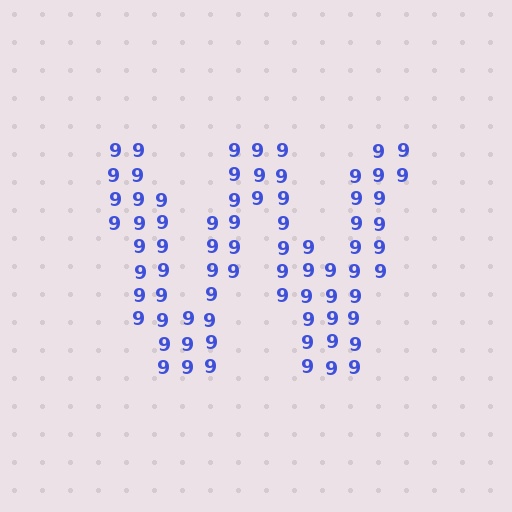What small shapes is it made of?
It is made of small digit 9's.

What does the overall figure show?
The overall figure shows the letter W.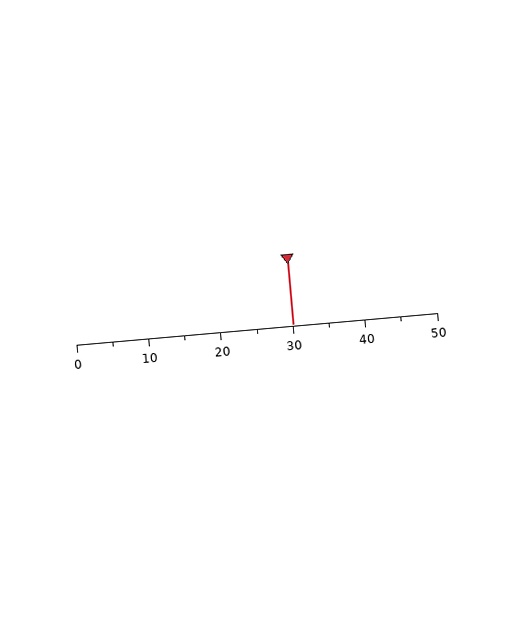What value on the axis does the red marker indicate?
The marker indicates approximately 30.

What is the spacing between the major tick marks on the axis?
The major ticks are spaced 10 apart.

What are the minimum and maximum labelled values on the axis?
The axis runs from 0 to 50.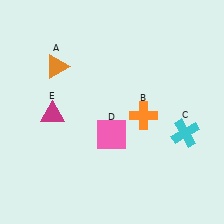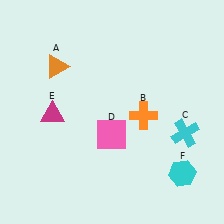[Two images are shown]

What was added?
A cyan hexagon (F) was added in Image 2.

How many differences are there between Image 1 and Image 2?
There is 1 difference between the two images.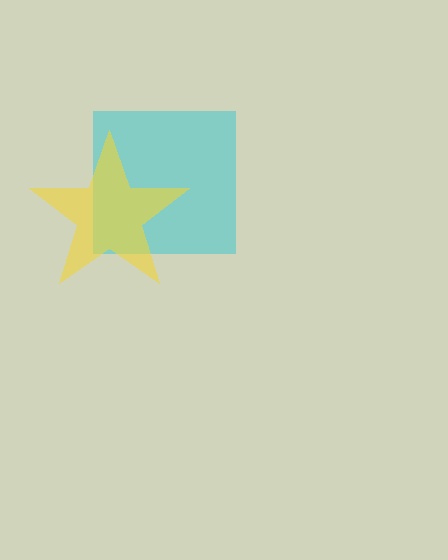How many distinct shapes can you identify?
There are 2 distinct shapes: a cyan square, a yellow star.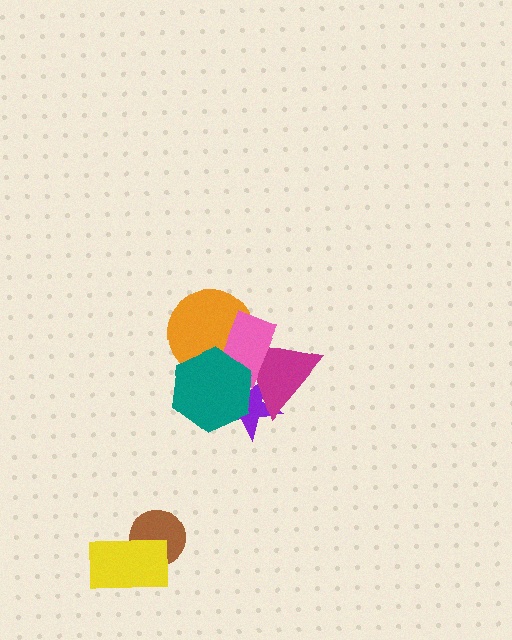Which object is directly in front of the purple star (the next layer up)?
The magenta triangle is directly in front of the purple star.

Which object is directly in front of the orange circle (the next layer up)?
The pink rectangle is directly in front of the orange circle.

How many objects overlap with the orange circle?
3 objects overlap with the orange circle.